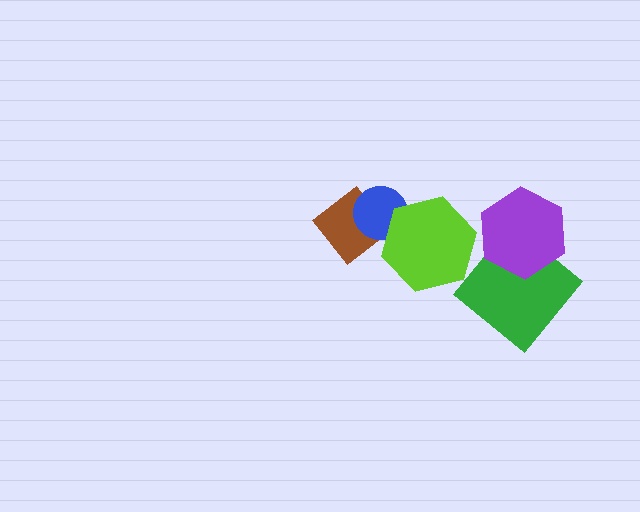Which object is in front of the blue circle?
The lime hexagon is in front of the blue circle.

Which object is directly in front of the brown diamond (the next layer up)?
The blue circle is directly in front of the brown diamond.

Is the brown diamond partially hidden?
Yes, it is partially covered by another shape.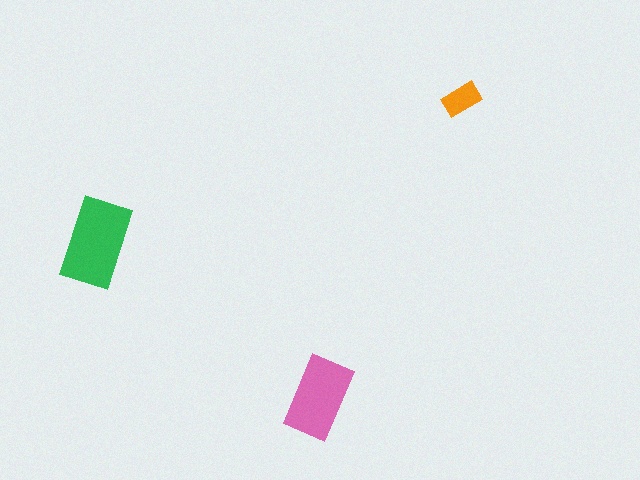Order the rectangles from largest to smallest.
the green one, the pink one, the orange one.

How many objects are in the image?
There are 3 objects in the image.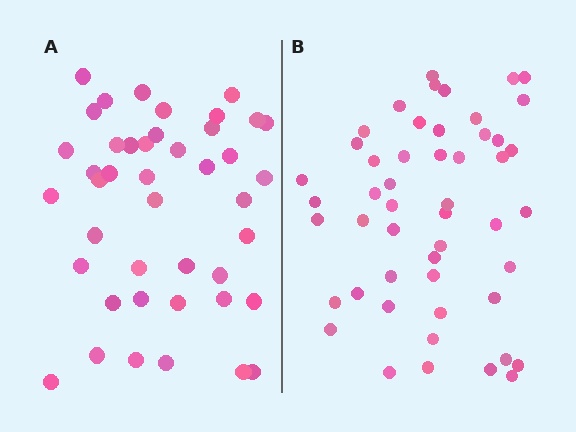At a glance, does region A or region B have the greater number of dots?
Region B (the right region) has more dots.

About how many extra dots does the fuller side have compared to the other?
Region B has roughly 8 or so more dots than region A.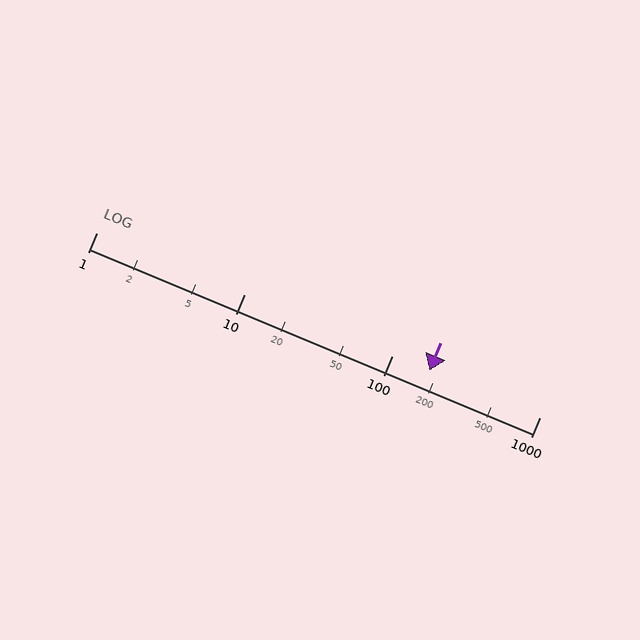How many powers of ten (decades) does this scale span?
The scale spans 3 decades, from 1 to 1000.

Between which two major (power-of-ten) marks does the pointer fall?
The pointer is between 100 and 1000.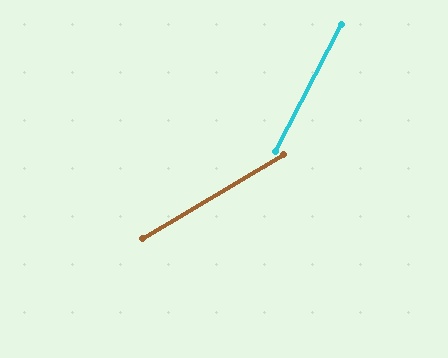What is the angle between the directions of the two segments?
Approximately 31 degrees.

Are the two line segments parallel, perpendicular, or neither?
Neither parallel nor perpendicular — they differ by about 31°.